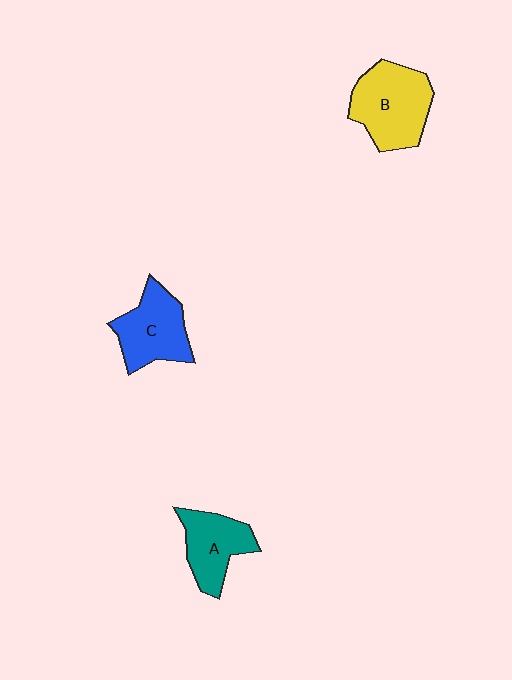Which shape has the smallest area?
Shape A (teal).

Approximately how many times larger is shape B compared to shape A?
Approximately 1.4 times.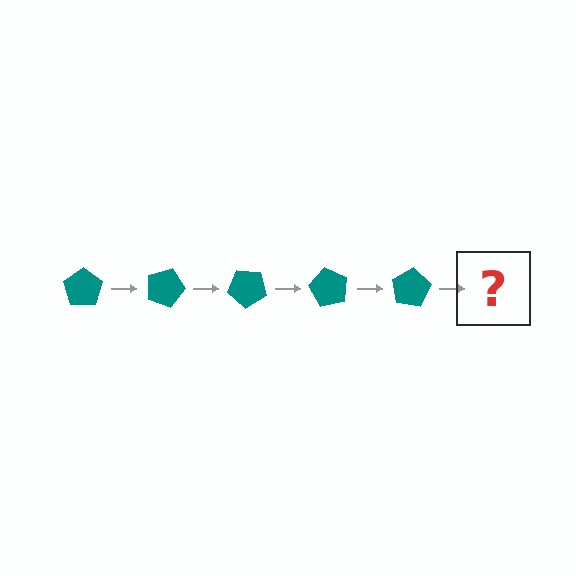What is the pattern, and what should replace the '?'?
The pattern is that the pentagon rotates 20 degrees each step. The '?' should be a teal pentagon rotated 100 degrees.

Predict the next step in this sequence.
The next step is a teal pentagon rotated 100 degrees.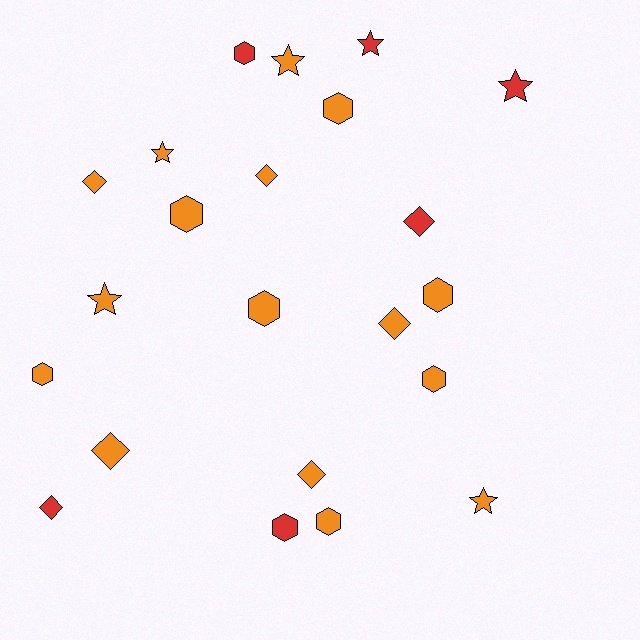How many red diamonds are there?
There are 2 red diamonds.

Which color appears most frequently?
Orange, with 16 objects.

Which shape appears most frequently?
Hexagon, with 9 objects.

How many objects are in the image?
There are 22 objects.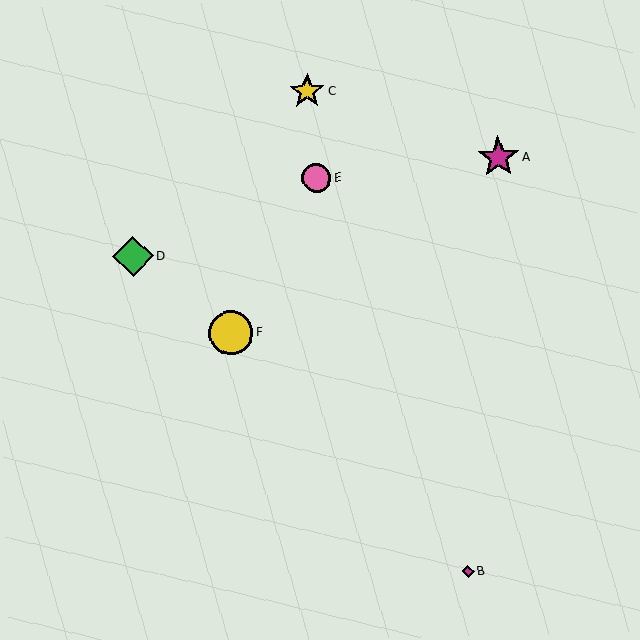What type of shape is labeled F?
Shape F is a yellow circle.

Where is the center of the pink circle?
The center of the pink circle is at (317, 178).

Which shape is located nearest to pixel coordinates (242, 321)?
The yellow circle (labeled F) at (231, 332) is nearest to that location.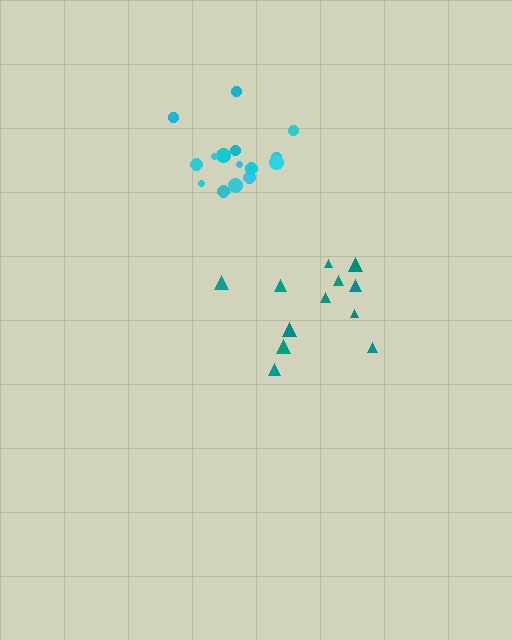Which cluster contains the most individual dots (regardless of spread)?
Cyan (15).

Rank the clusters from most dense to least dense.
cyan, teal.